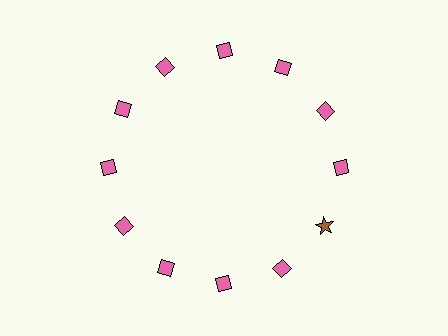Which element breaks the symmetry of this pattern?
The brown star at roughly the 4 o'clock position breaks the symmetry. All other shapes are pink diamonds.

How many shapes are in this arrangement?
There are 12 shapes arranged in a ring pattern.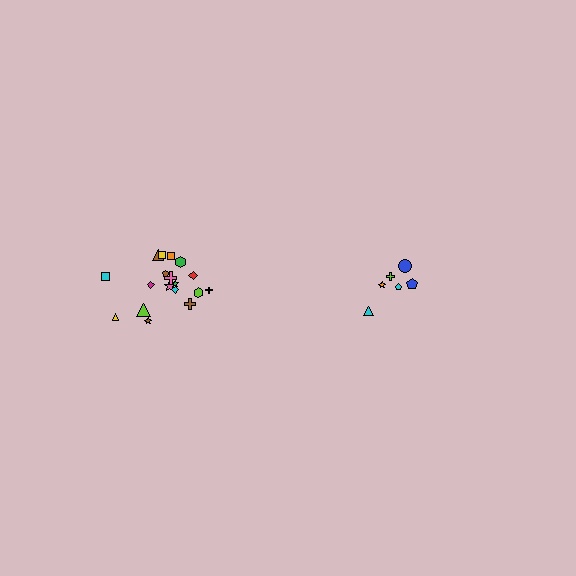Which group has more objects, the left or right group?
The left group.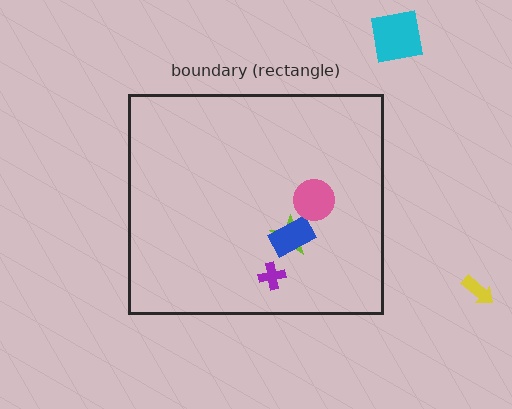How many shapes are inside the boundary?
4 inside, 2 outside.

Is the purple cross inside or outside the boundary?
Inside.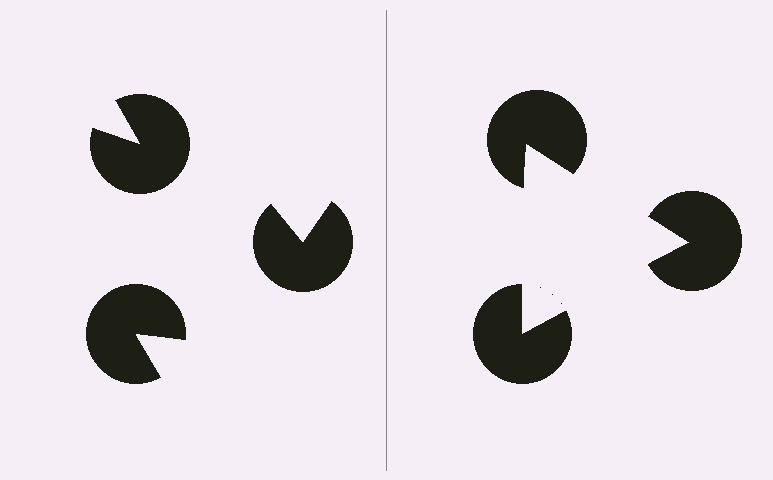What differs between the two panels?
The pac-man discs are positioned identically on both sides; only the wedge orientations differ. On the right they align to a triangle; on the left they are misaligned.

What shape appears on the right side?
An illusory triangle.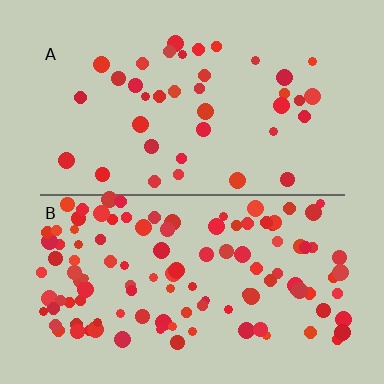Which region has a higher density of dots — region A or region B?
B (the bottom).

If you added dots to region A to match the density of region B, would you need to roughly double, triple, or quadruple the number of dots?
Approximately triple.